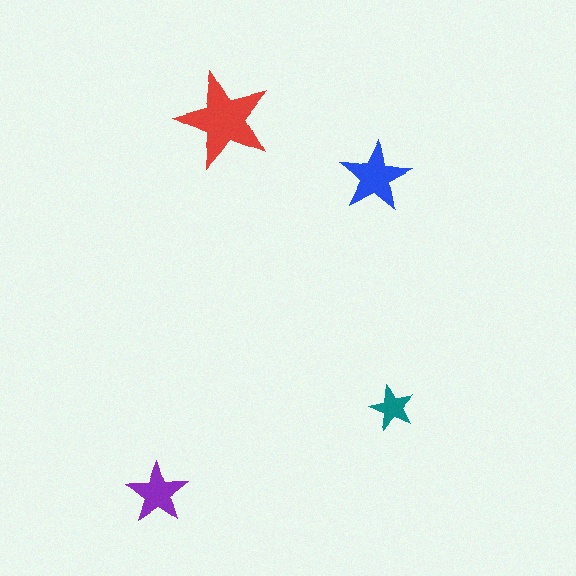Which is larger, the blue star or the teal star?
The blue one.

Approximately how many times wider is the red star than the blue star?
About 1.5 times wider.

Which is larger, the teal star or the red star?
The red one.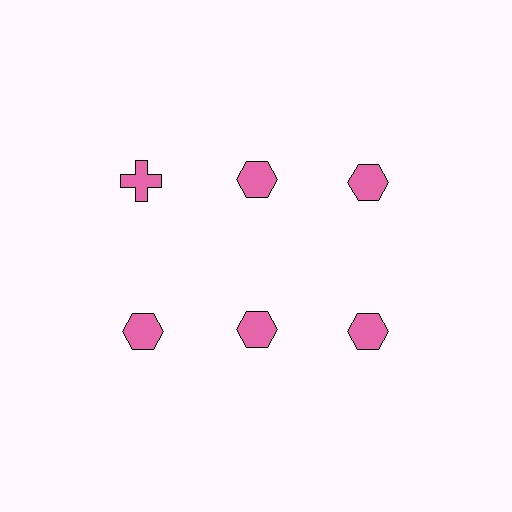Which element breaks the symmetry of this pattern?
The pink cross in the top row, leftmost column breaks the symmetry. All other shapes are pink hexagons.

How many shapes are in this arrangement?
There are 6 shapes arranged in a grid pattern.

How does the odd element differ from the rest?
It has a different shape: cross instead of hexagon.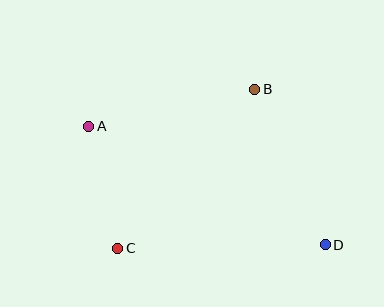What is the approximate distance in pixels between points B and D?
The distance between B and D is approximately 170 pixels.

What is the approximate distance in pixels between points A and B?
The distance between A and B is approximately 170 pixels.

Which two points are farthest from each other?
Points A and D are farthest from each other.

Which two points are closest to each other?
Points A and C are closest to each other.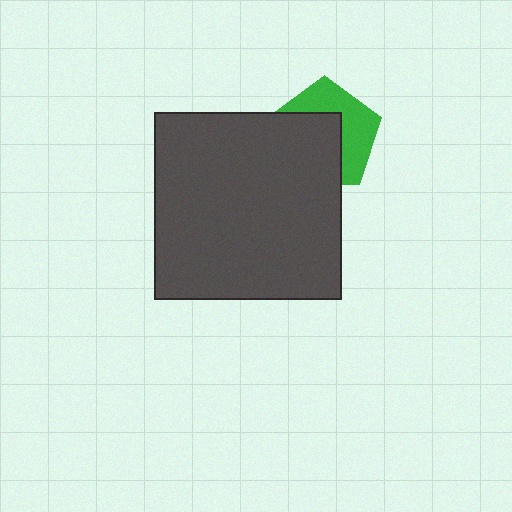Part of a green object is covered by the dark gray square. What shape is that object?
It is a pentagon.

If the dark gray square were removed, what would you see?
You would see the complete green pentagon.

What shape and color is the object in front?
The object in front is a dark gray square.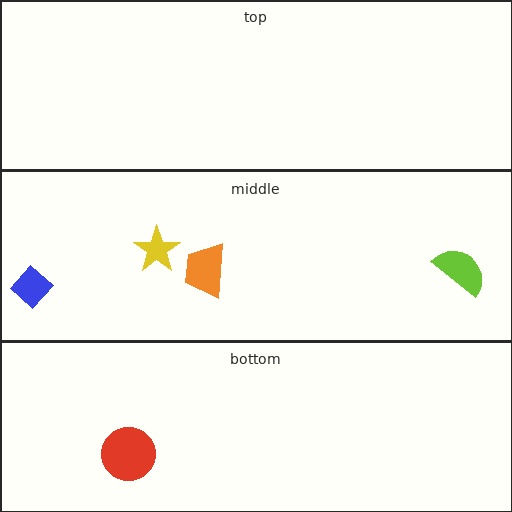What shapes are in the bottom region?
The red circle.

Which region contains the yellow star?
The middle region.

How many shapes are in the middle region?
4.